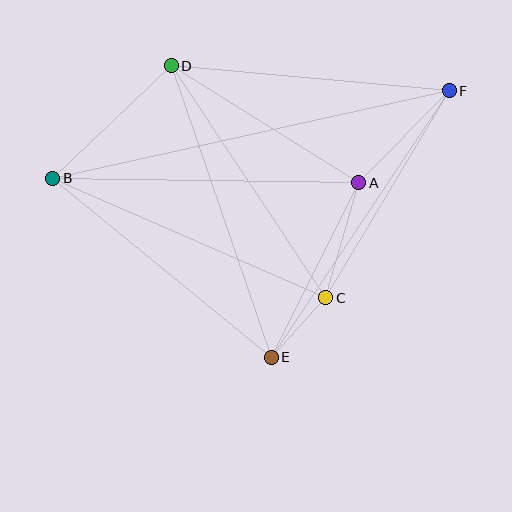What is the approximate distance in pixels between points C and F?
The distance between C and F is approximately 241 pixels.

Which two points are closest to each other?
Points C and E are closest to each other.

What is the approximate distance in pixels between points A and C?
The distance between A and C is approximately 119 pixels.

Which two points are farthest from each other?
Points B and F are farthest from each other.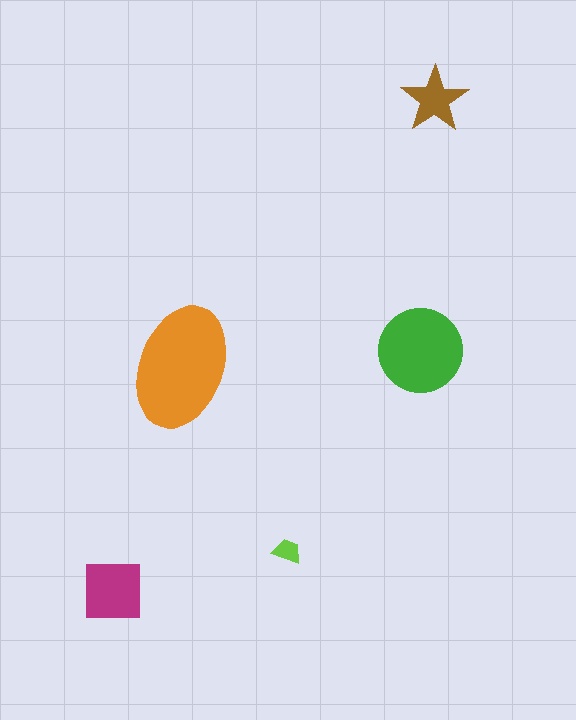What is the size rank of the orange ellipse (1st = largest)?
1st.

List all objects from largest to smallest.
The orange ellipse, the green circle, the magenta square, the brown star, the lime trapezoid.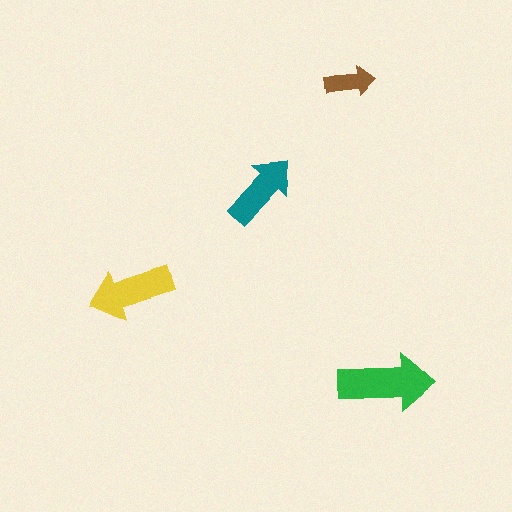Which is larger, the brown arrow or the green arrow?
The green one.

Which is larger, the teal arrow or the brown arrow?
The teal one.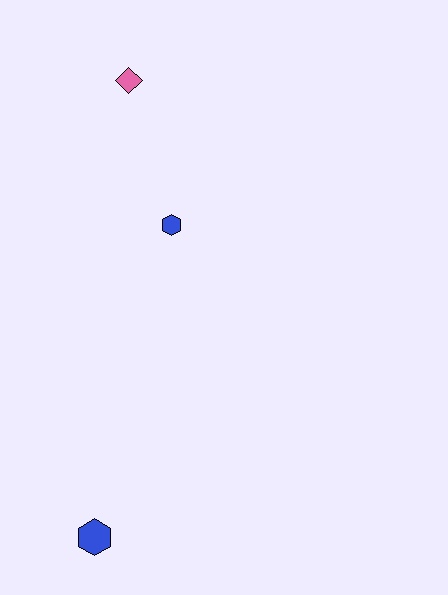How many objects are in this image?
There are 3 objects.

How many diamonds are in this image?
There is 1 diamond.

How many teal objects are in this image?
There are no teal objects.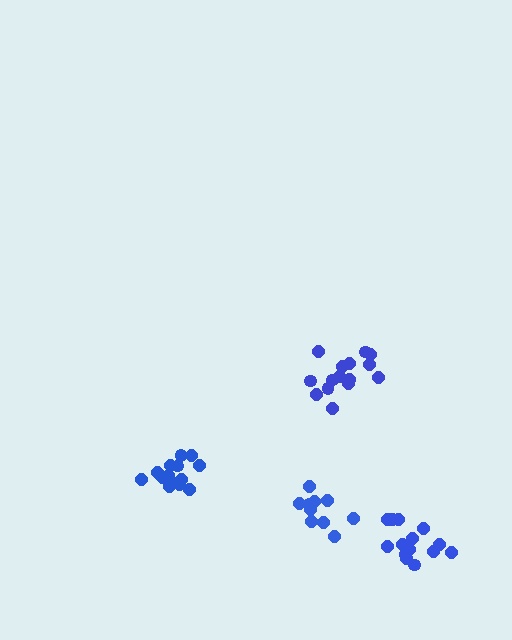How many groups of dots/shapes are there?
There are 4 groups.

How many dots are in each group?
Group 1: 14 dots, Group 2: 14 dots, Group 3: 10 dots, Group 4: 15 dots (53 total).